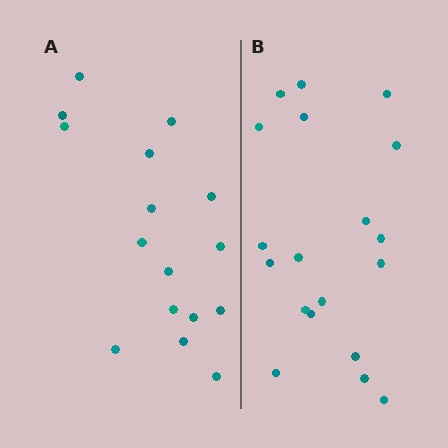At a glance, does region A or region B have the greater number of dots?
Region B (the right region) has more dots.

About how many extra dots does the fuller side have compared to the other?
Region B has just a few more — roughly 2 or 3 more dots than region A.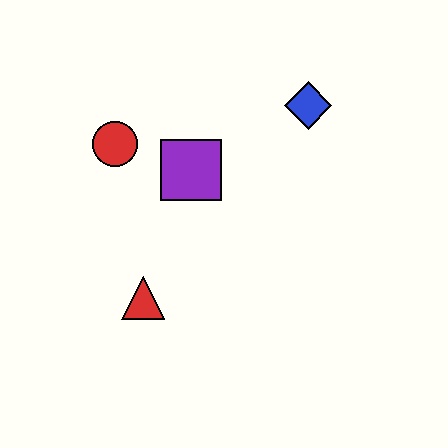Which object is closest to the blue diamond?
The purple square is closest to the blue diamond.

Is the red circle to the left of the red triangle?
Yes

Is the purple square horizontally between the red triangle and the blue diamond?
Yes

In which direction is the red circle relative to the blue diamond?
The red circle is to the left of the blue diamond.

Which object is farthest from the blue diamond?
The red triangle is farthest from the blue diamond.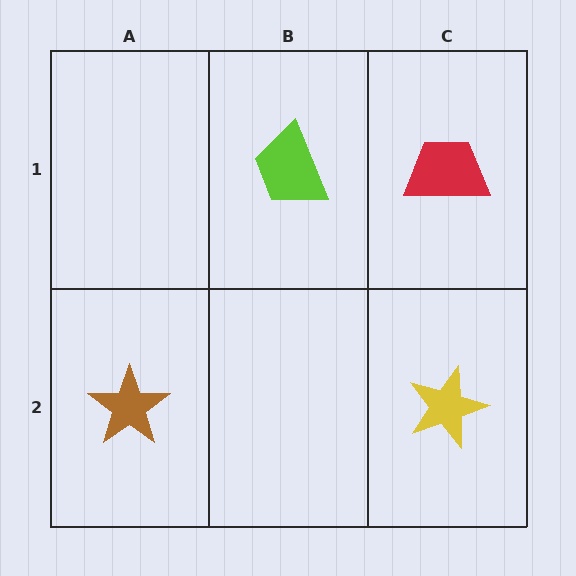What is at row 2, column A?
A brown star.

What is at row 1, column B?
A lime trapezoid.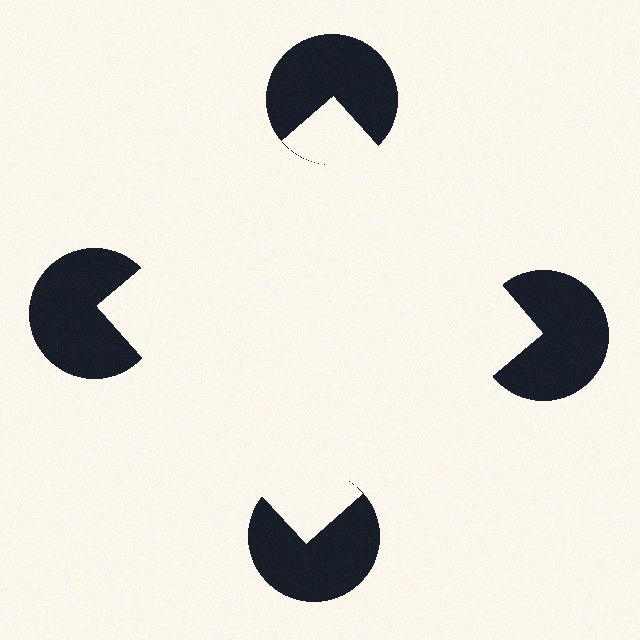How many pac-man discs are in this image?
There are 4 — one at each vertex of the illusory square.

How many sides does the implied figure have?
4 sides.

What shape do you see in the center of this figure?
An illusory square — its edges are inferred from the aligned wedge cuts in the pac-man discs, not physically drawn.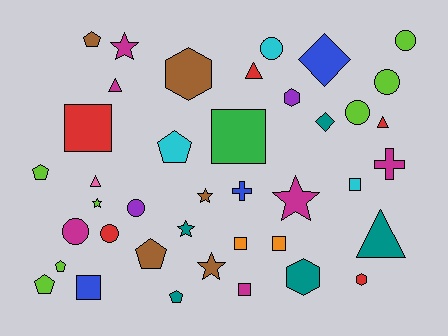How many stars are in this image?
There are 6 stars.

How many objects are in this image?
There are 40 objects.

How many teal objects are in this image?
There are 5 teal objects.